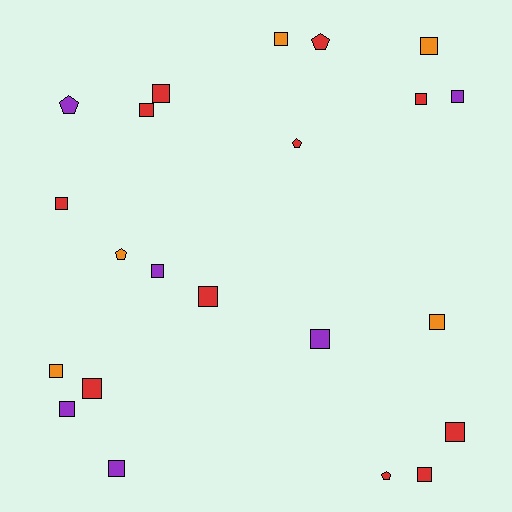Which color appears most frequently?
Red, with 11 objects.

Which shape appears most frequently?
Square, with 17 objects.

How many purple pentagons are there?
There is 1 purple pentagon.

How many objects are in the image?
There are 22 objects.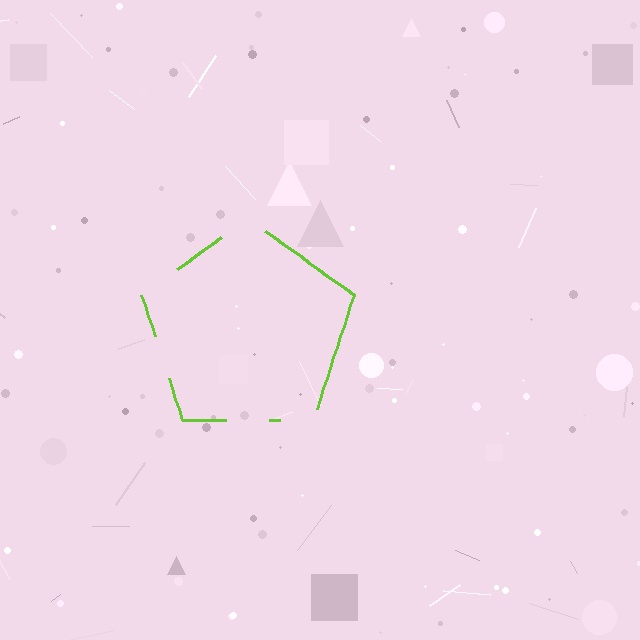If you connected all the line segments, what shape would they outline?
They would outline a pentagon.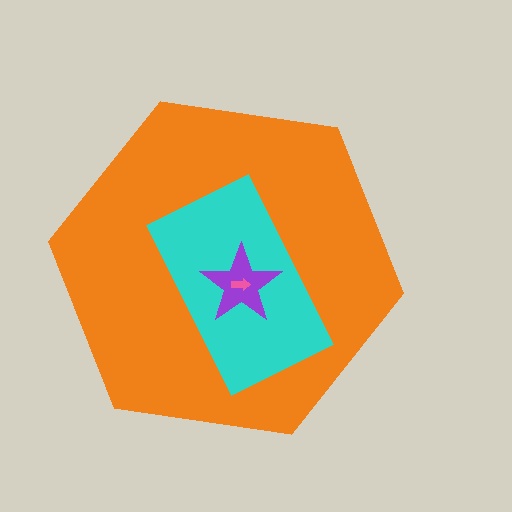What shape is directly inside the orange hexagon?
The cyan rectangle.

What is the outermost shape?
The orange hexagon.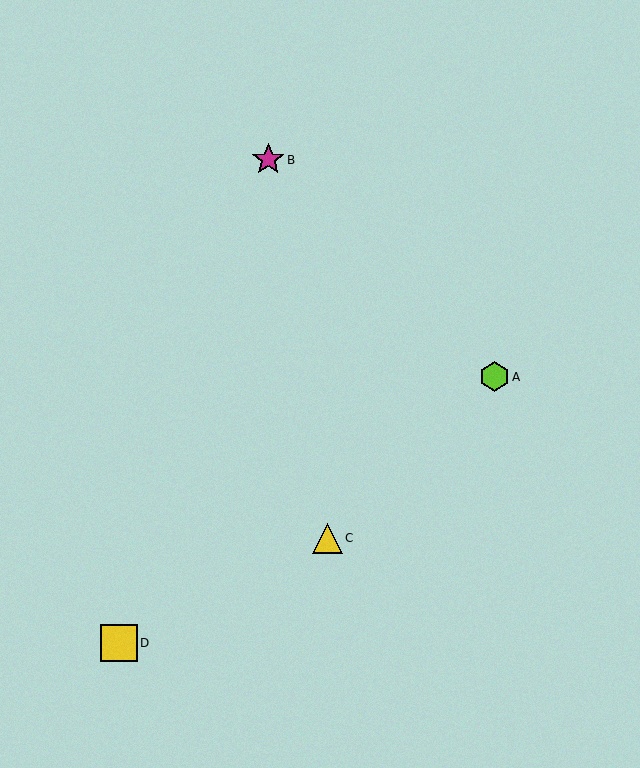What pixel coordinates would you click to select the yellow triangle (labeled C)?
Click at (327, 538) to select the yellow triangle C.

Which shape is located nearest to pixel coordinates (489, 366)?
The lime hexagon (labeled A) at (495, 377) is nearest to that location.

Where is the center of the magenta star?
The center of the magenta star is at (268, 160).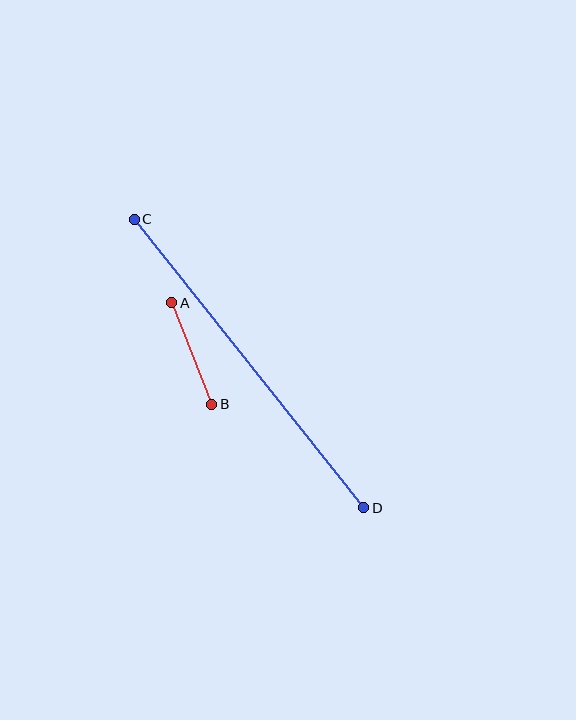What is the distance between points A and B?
The distance is approximately 109 pixels.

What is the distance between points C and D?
The distance is approximately 368 pixels.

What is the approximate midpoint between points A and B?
The midpoint is at approximately (192, 354) pixels.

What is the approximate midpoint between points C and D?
The midpoint is at approximately (249, 363) pixels.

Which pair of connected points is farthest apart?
Points C and D are farthest apart.